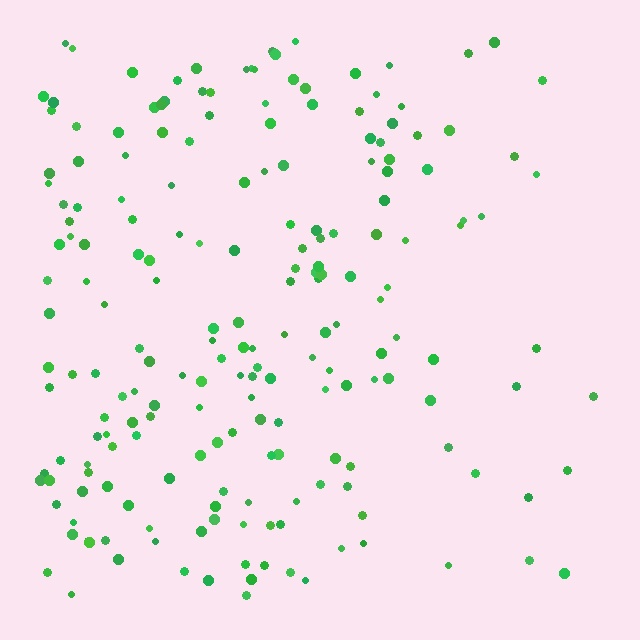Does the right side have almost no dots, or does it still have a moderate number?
Still a moderate number, just noticeably fewer than the left.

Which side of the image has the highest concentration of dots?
The left.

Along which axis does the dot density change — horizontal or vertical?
Horizontal.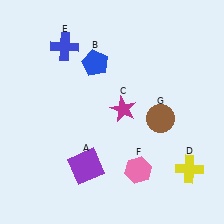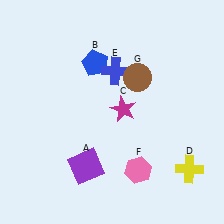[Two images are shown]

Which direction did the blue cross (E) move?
The blue cross (E) moved right.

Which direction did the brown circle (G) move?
The brown circle (G) moved up.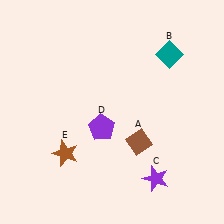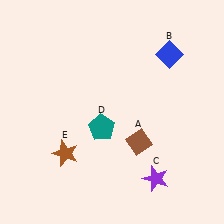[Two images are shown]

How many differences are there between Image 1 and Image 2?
There are 2 differences between the two images.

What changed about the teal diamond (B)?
In Image 1, B is teal. In Image 2, it changed to blue.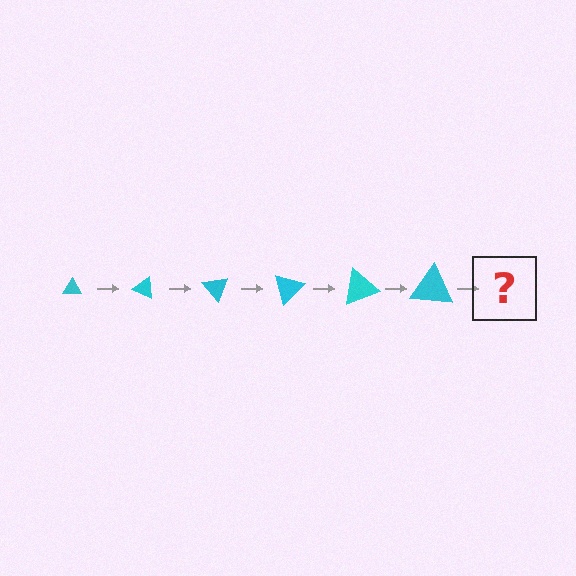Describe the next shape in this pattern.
It should be a triangle, larger than the previous one and rotated 150 degrees from the start.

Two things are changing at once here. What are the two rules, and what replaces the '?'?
The two rules are that the triangle grows larger each step and it rotates 25 degrees each step. The '?' should be a triangle, larger than the previous one and rotated 150 degrees from the start.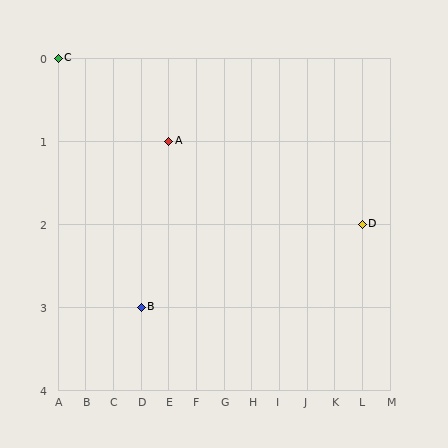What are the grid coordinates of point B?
Point B is at grid coordinates (D, 3).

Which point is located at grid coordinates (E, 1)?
Point A is at (E, 1).